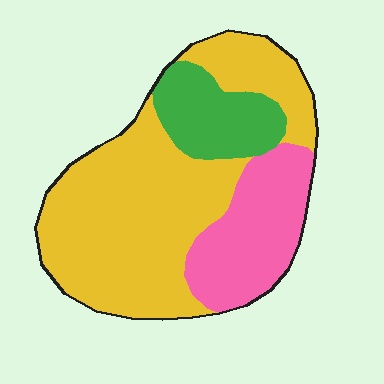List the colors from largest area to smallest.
From largest to smallest: yellow, pink, green.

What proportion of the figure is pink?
Pink covers 23% of the figure.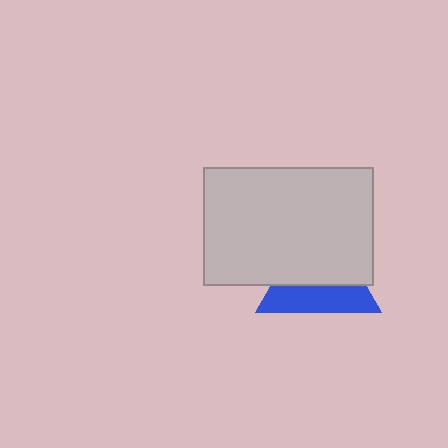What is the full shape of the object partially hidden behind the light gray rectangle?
The partially hidden object is a blue triangle.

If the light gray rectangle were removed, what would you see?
You would see the complete blue triangle.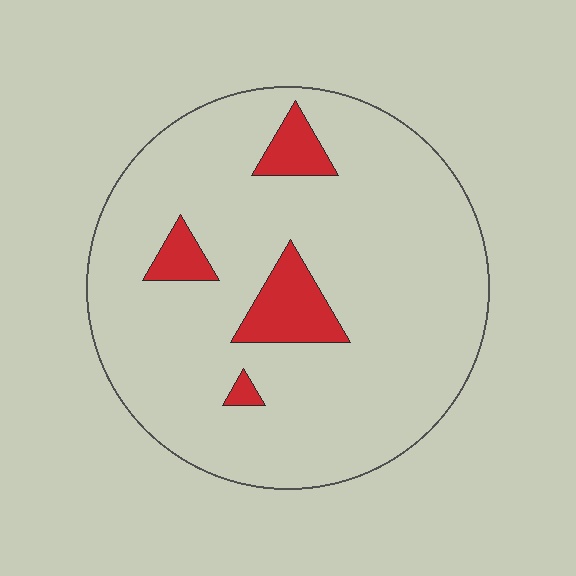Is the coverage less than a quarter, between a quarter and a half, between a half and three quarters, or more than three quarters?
Less than a quarter.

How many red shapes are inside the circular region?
4.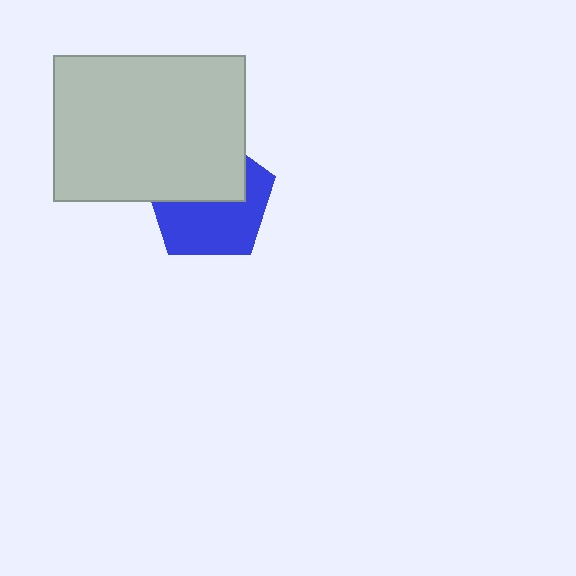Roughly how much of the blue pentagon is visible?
About half of it is visible (roughly 54%).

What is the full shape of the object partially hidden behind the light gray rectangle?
The partially hidden object is a blue pentagon.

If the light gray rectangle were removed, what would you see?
You would see the complete blue pentagon.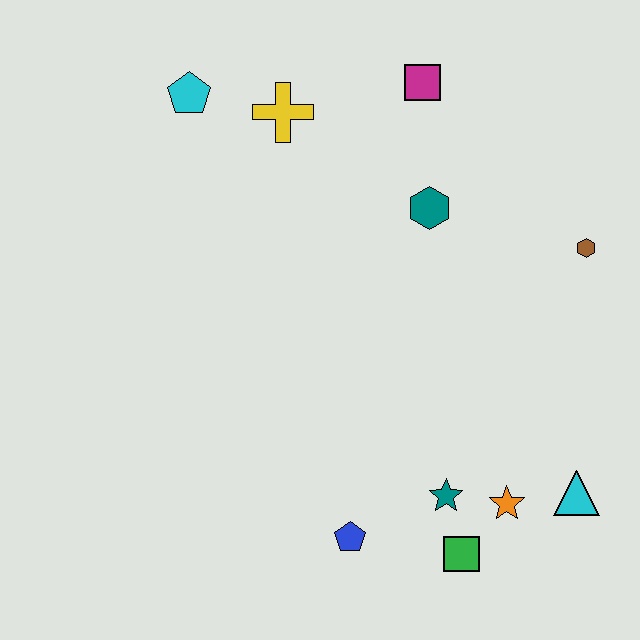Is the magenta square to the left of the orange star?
Yes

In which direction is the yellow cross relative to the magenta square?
The yellow cross is to the left of the magenta square.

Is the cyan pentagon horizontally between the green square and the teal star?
No